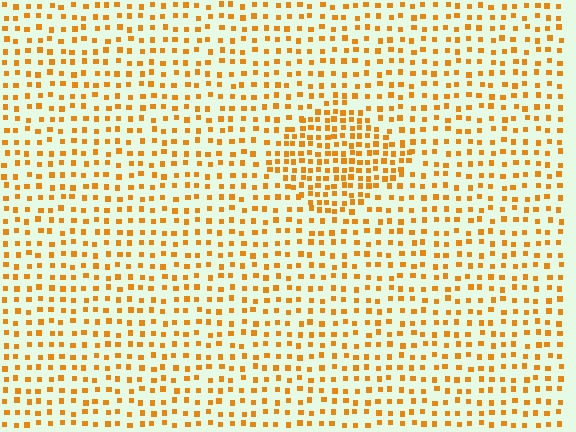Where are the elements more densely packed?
The elements are more densely packed inside the diamond boundary.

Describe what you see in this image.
The image contains small orange elements arranged at two different densities. A diamond-shaped region is visible where the elements are more densely packed than the surrounding area.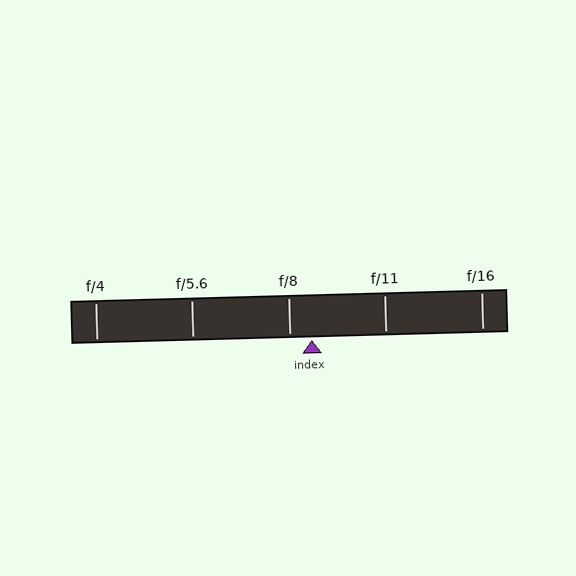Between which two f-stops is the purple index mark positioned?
The index mark is between f/8 and f/11.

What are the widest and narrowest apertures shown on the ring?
The widest aperture shown is f/4 and the narrowest is f/16.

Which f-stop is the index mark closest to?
The index mark is closest to f/8.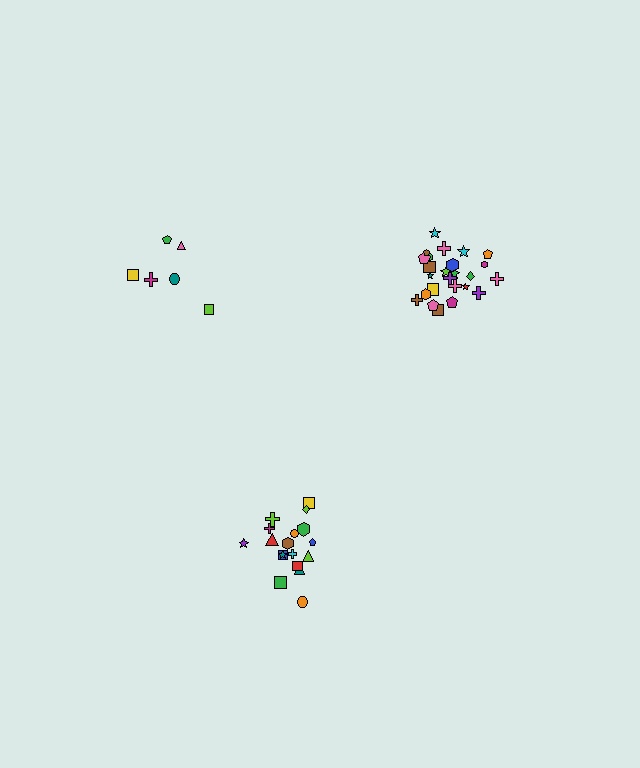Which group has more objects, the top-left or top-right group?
The top-right group.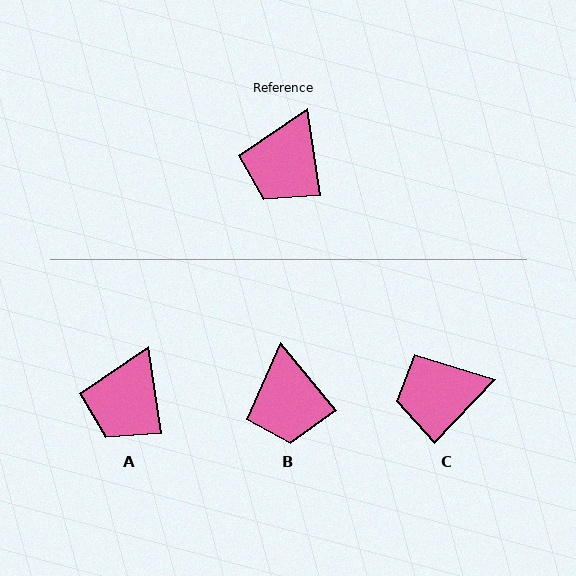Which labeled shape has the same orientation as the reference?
A.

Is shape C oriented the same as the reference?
No, it is off by about 52 degrees.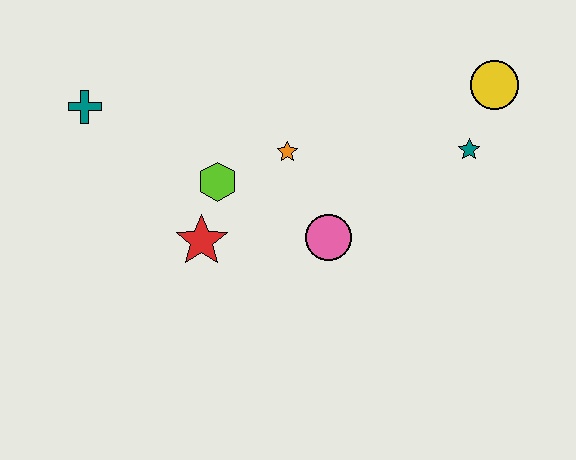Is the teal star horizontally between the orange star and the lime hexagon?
No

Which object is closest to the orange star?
The lime hexagon is closest to the orange star.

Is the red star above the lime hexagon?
No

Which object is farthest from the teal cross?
The yellow circle is farthest from the teal cross.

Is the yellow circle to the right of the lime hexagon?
Yes